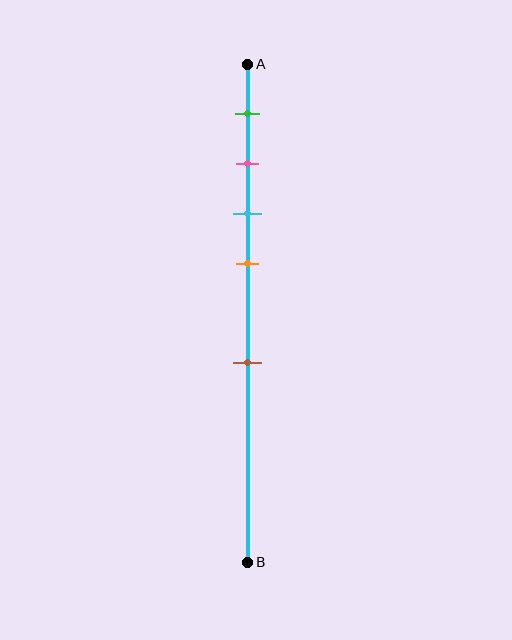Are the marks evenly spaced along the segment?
No, the marks are not evenly spaced.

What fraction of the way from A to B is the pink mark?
The pink mark is approximately 20% (0.2) of the way from A to B.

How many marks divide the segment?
There are 5 marks dividing the segment.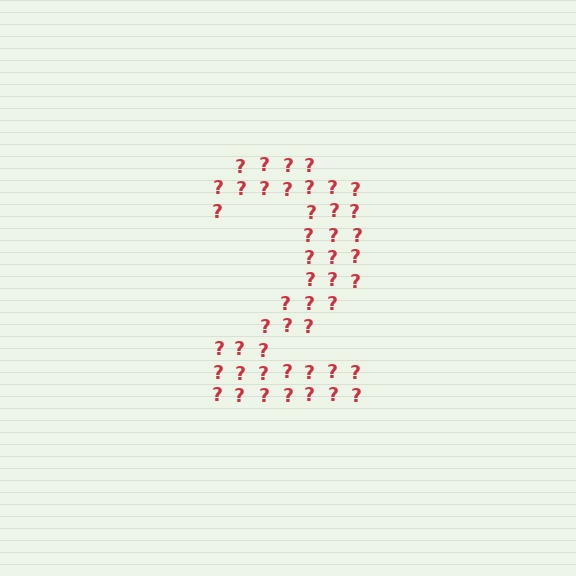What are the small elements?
The small elements are question marks.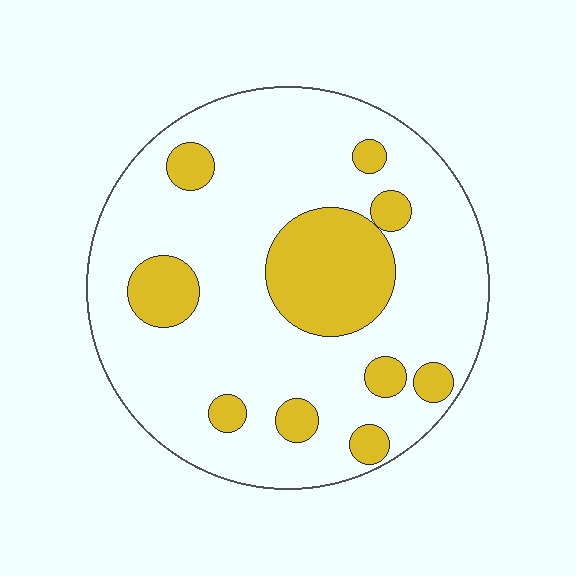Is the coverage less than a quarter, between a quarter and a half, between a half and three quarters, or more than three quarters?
Less than a quarter.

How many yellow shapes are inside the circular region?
10.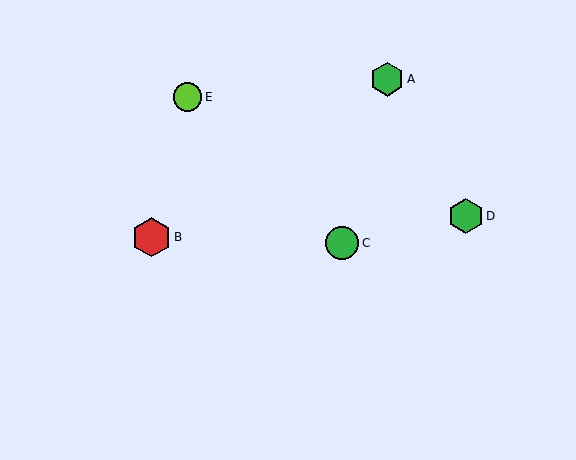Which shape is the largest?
The red hexagon (labeled B) is the largest.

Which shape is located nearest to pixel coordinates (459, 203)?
The green hexagon (labeled D) at (466, 216) is nearest to that location.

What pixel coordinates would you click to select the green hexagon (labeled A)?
Click at (387, 79) to select the green hexagon A.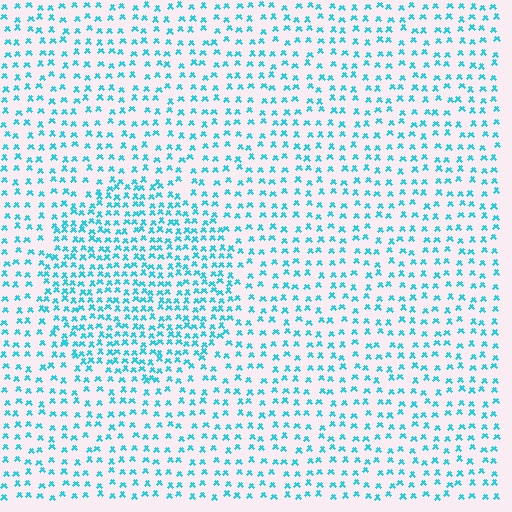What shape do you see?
I see a circle.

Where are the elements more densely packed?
The elements are more densely packed inside the circle boundary.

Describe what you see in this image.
The image contains small cyan elements arranged at two different densities. A circle-shaped region is visible where the elements are more densely packed than the surrounding area.